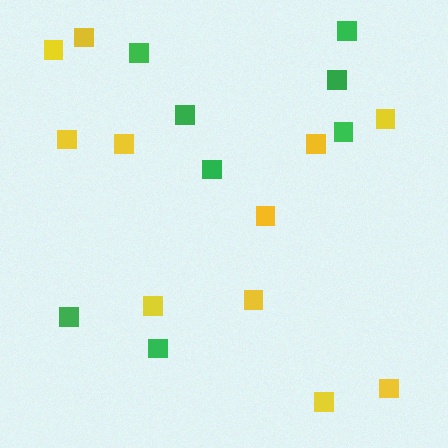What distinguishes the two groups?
There are 2 groups: one group of yellow squares (11) and one group of green squares (8).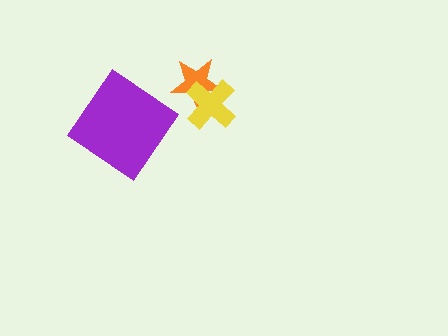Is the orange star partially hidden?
Yes, it is partially covered by another shape.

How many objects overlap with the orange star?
1 object overlaps with the orange star.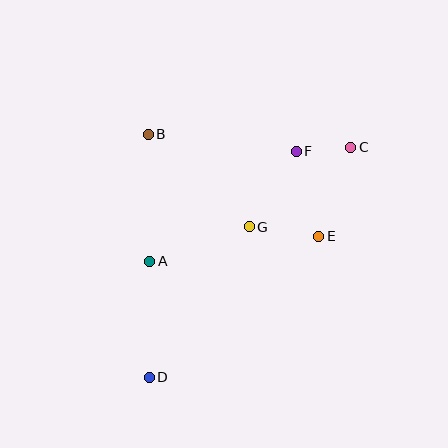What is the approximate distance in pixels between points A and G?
The distance between A and G is approximately 105 pixels.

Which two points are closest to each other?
Points C and F are closest to each other.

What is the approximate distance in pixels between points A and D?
The distance between A and D is approximately 116 pixels.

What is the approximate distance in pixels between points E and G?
The distance between E and G is approximately 70 pixels.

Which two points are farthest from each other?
Points C and D are farthest from each other.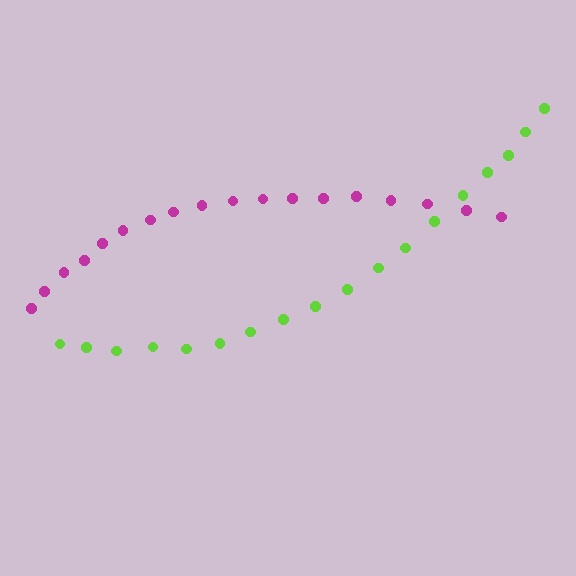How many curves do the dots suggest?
There are 2 distinct paths.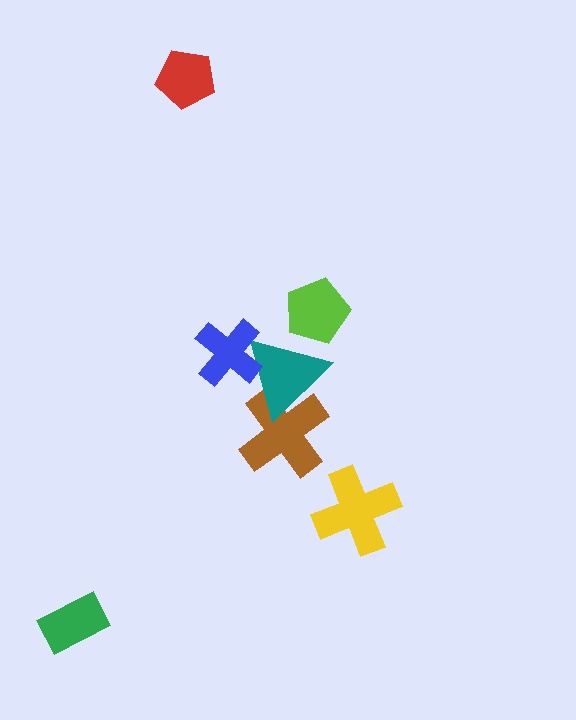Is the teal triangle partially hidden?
Yes, it is partially covered by another shape.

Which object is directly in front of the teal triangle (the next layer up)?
The lime pentagon is directly in front of the teal triangle.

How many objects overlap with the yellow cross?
0 objects overlap with the yellow cross.